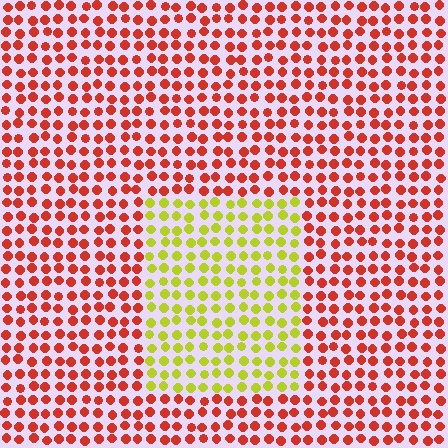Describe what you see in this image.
The image is filled with small red elements in a uniform arrangement. A rectangle-shaped region is visible where the elements are tinted to a slightly different hue, forming a subtle color boundary.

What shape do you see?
I see a rectangle.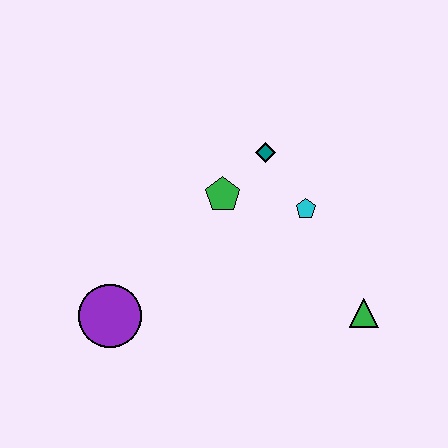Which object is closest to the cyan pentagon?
The teal diamond is closest to the cyan pentagon.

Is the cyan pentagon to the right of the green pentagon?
Yes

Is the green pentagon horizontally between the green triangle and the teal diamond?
No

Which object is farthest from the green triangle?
The purple circle is farthest from the green triangle.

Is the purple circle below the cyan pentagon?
Yes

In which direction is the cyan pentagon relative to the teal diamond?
The cyan pentagon is below the teal diamond.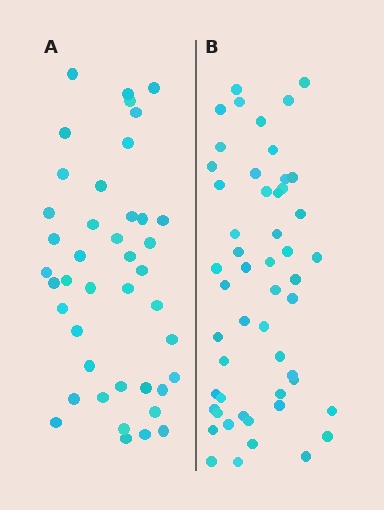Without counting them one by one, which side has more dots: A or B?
Region B (the right region) has more dots.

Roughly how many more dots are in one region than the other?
Region B has roughly 10 or so more dots than region A.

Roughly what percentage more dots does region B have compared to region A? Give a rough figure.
About 25% more.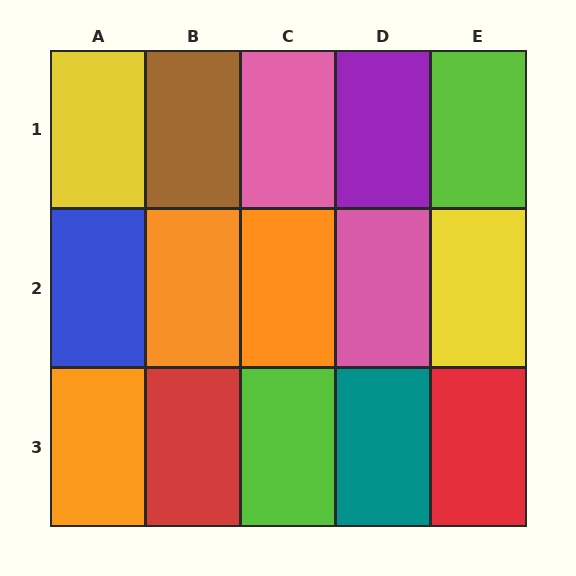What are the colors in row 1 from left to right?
Yellow, brown, pink, purple, lime.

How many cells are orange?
3 cells are orange.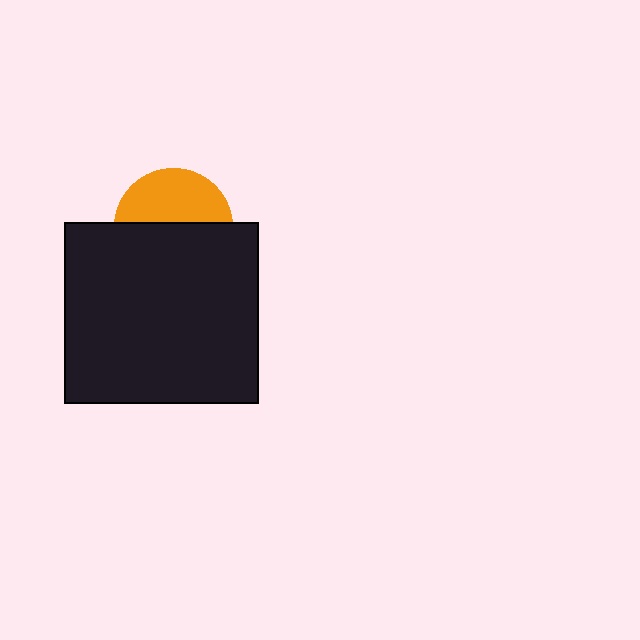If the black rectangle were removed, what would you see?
You would see the complete orange circle.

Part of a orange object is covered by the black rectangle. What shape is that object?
It is a circle.